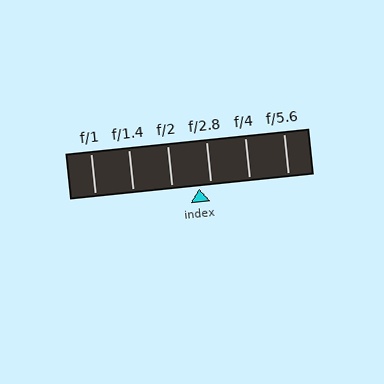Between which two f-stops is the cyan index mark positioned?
The index mark is between f/2 and f/2.8.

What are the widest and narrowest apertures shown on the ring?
The widest aperture shown is f/1 and the narrowest is f/5.6.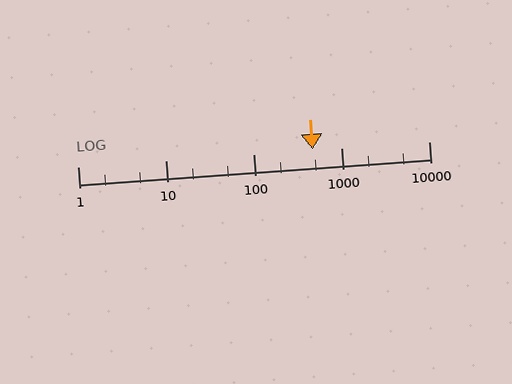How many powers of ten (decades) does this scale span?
The scale spans 4 decades, from 1 to 10000.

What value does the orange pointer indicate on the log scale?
The pointer indicates approximately 480.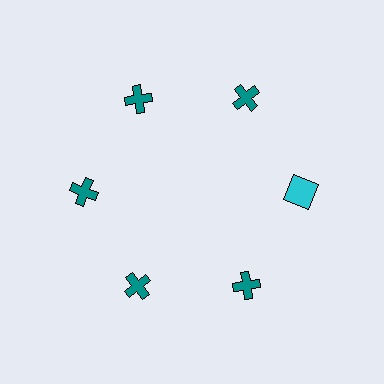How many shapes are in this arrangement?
There are 6 shapes arranged in a ring pattern.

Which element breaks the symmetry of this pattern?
The cyan square at roughly the 3 o'clock position breaks the symmetry. All other shapes are teal crosses.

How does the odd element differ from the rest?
It differs in both color (cyan instead of teal) and shape (square instead of cross).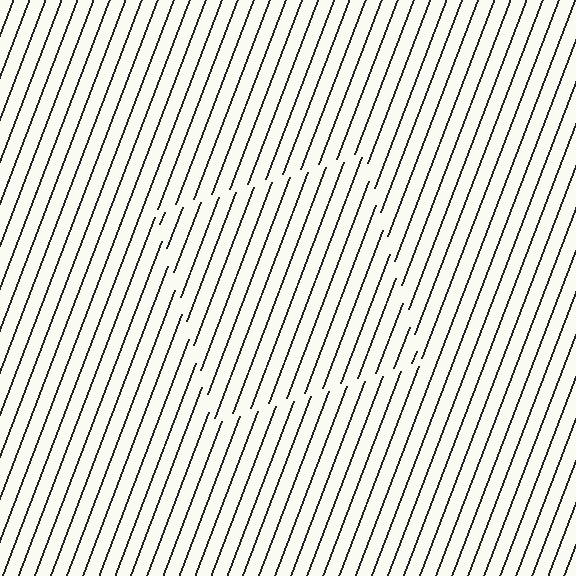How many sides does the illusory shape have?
4 sides — the line-ends trace a square.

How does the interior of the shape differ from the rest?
The interior of the shape contains the same grating, shifted by half a period — the contour is defined by the phase discontinuity where line-ends from the inner and outer gratings abut.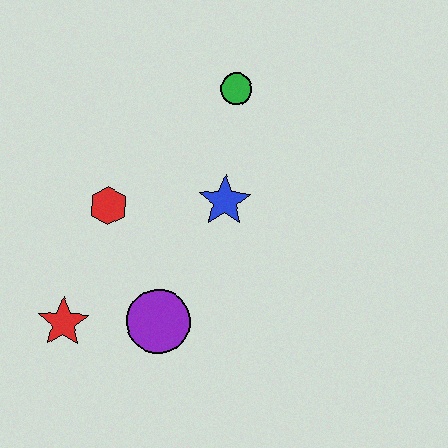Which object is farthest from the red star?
The green circle is farthest from the red star.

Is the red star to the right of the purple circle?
No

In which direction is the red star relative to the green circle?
The red star is below the green circle.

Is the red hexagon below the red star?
No